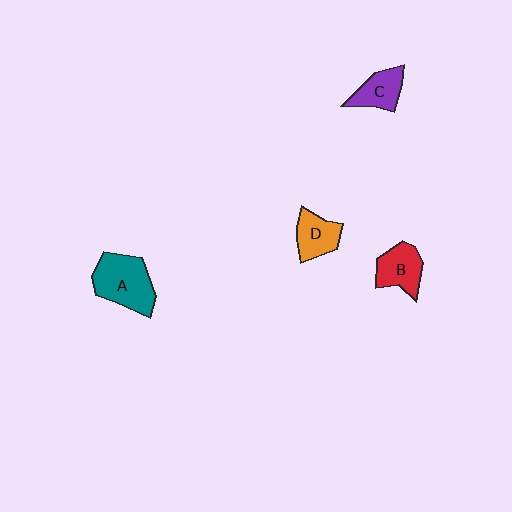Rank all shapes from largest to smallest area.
From largest to smallest: A (teal), B (red), D (orange), C (purple).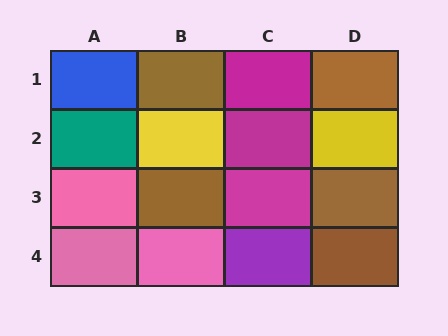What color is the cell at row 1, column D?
Brown.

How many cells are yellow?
2 cells are yellow.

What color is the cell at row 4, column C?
Purple.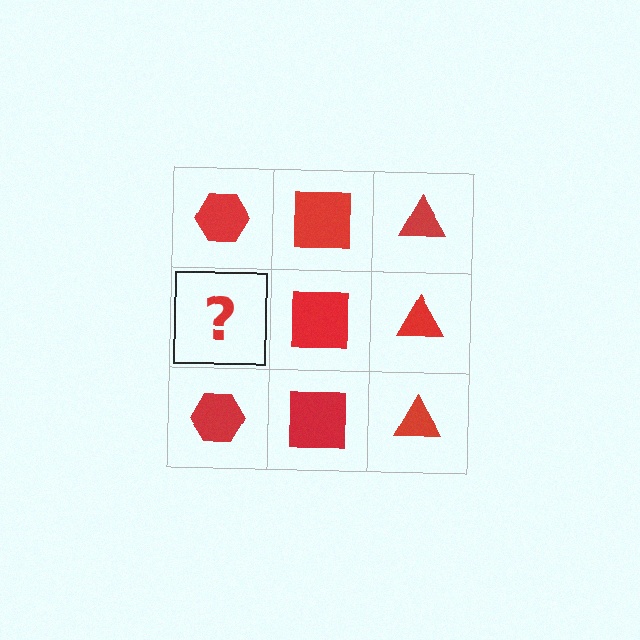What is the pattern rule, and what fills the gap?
The rule is that each column has a consistent shape. The gap should be filled with a red hexagon.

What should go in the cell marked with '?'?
The missing cell should contain a red hexagon.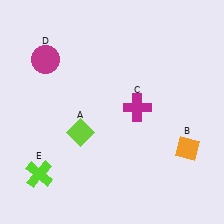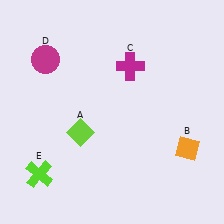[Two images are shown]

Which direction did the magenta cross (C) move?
The magenta cross (C) moved up.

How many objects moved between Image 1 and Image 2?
1 object moved between the two images.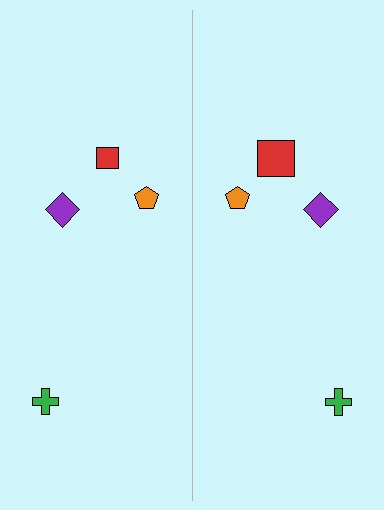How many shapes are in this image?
There are 8 shapes in this image.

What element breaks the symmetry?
The red square on the right side has a different size than its mirror counterpart.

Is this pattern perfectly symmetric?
No, the pattern is not perfectly symmetric. The red square on the right side has a different size than its mirror counterpart.